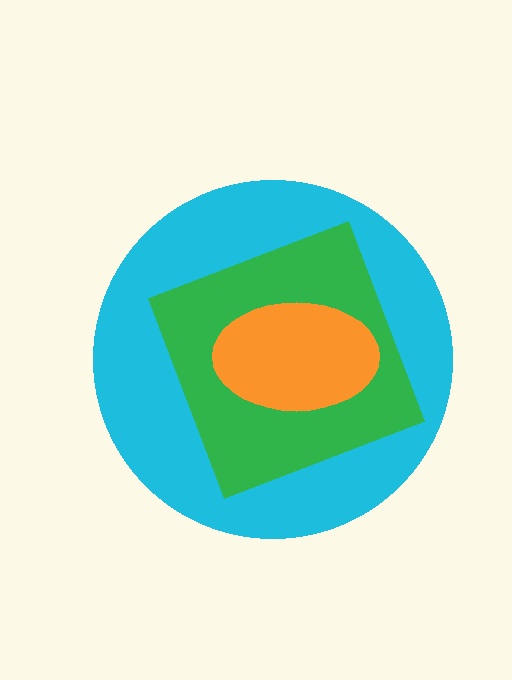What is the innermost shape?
The orange ellipse.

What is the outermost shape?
The cyan circle.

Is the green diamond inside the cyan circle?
Yes.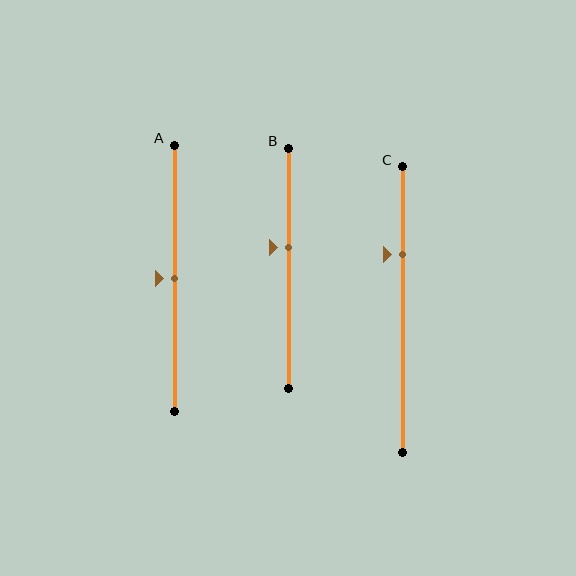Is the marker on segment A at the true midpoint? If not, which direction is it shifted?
Yes, the marker on segment A is at the true midpoint.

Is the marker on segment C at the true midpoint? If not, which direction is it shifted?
No, the marker on segment C is shifted upward by about 19% of the segment length.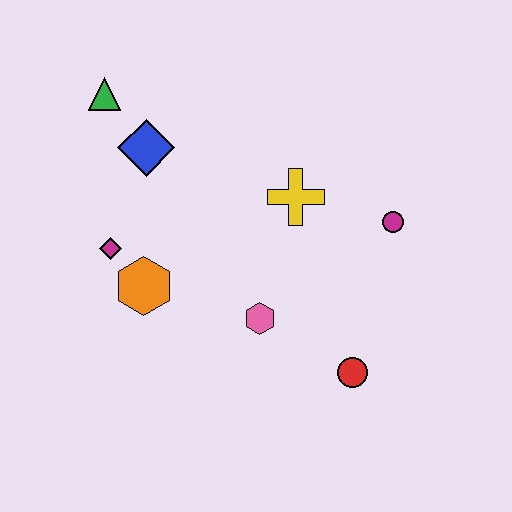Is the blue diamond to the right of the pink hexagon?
No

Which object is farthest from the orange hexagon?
The magenta circle is farthest from the orange hexagon.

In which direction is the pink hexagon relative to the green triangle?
The pink hexagon is below the green triangle.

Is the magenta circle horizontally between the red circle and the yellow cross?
No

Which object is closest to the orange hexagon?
The magenta diamond is closest to the orange hexagon.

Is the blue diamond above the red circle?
Yes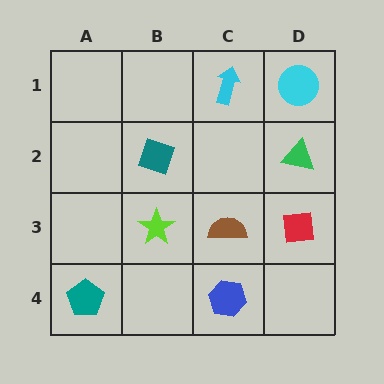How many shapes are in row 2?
2 shapes.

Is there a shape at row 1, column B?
No, that cell is empty.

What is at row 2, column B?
A teal diamond.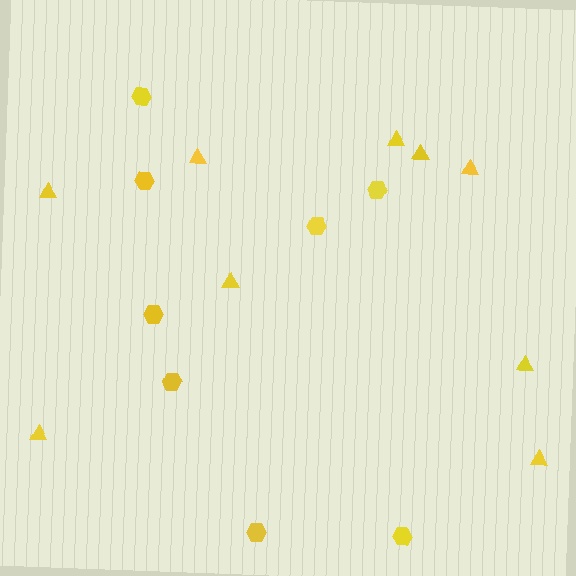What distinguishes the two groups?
There are 2 groups: one group of triangles (9) and one group of hexagons (8).